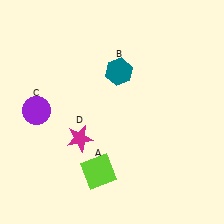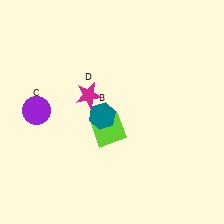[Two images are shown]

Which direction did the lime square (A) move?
The lime square (A) moved up.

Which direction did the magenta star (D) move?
The magenta star (D) moved up.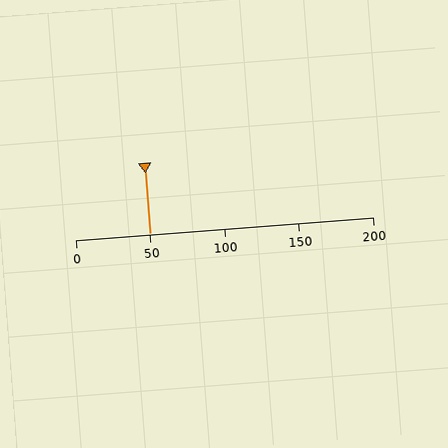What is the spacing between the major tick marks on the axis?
The major ticks are spaced 50 apart.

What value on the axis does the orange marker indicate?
The marker indicates approximately 50.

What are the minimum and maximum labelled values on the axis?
The axis runs from 0 to 200.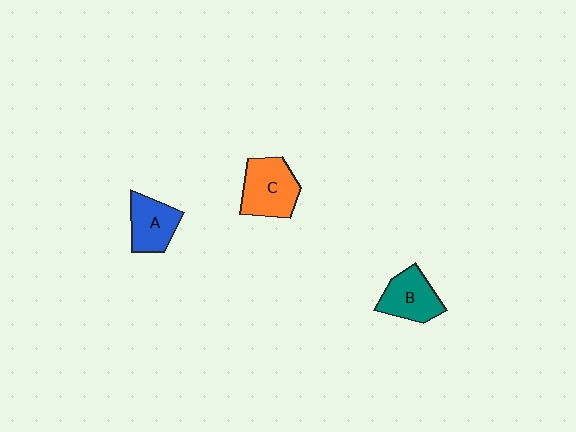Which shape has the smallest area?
Shape A (blue).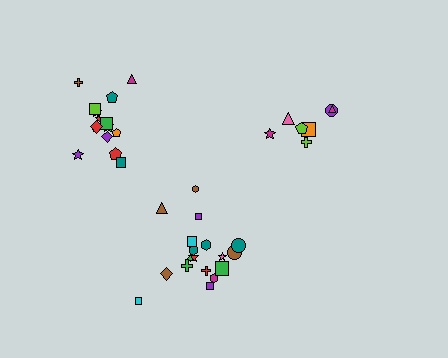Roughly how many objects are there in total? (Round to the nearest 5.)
Roughly 40 objects in total.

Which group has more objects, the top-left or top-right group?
The top-left group.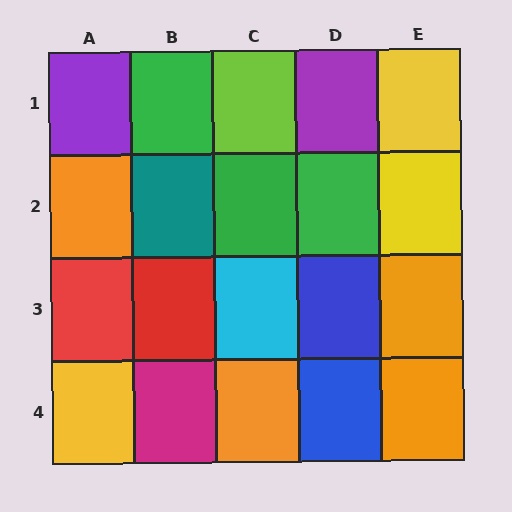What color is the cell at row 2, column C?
Green.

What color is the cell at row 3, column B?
Red.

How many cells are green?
3 cells are green.